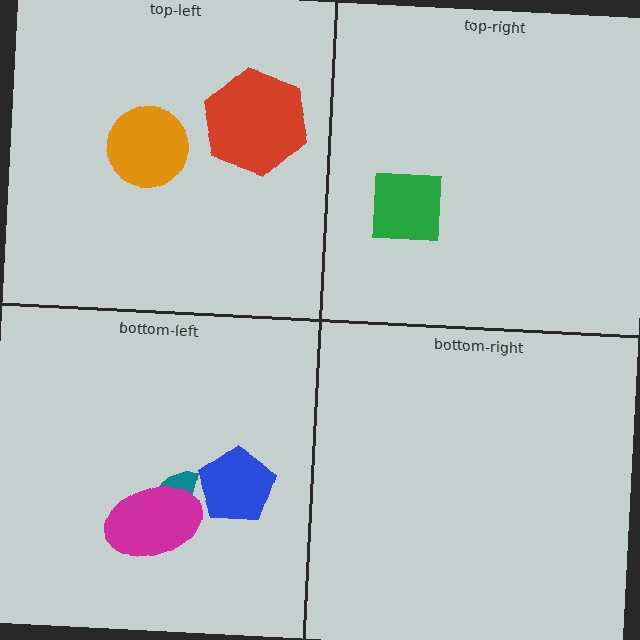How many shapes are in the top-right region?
1.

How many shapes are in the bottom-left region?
3.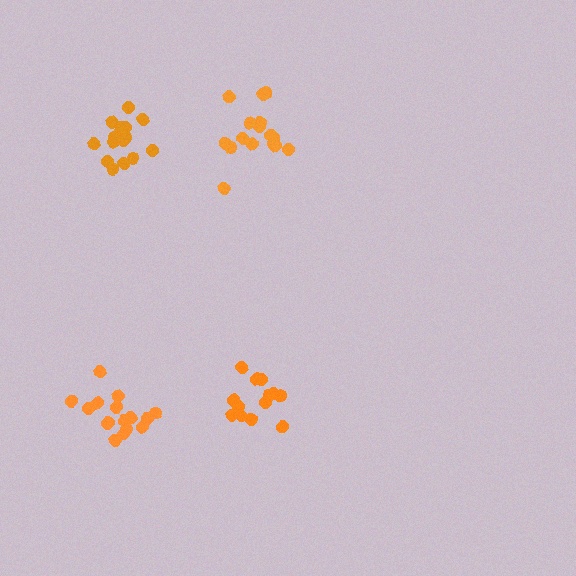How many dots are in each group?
Group 1: 16 dots, Group 2: 16 dots, Group 3: 16 dots, Group 4: 13 dots (61 total).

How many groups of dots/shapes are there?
There are 4 groups.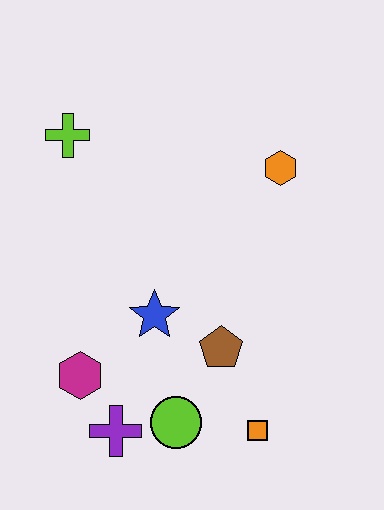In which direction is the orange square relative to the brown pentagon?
The orange square is below the brown pentagon.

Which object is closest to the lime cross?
The blue star is closest to the lime cross.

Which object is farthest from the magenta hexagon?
The orange hexagon is farthest from the magenta hexagon.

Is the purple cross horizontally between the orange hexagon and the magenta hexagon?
Yes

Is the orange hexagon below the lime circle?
No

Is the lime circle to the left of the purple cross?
No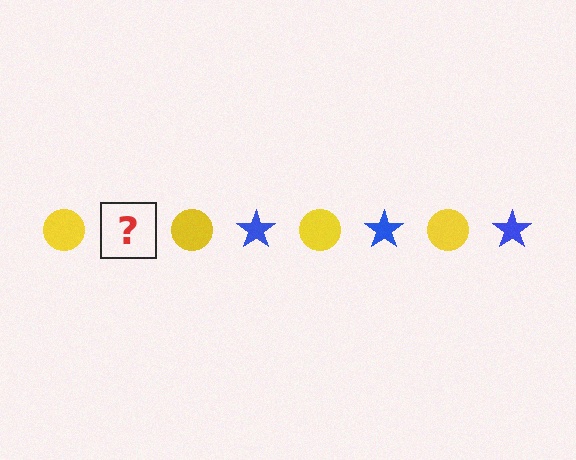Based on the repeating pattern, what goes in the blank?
The blank should be a blue star.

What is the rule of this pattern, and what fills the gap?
The rule is that the pattern alternates between yellow circle and blue star. The gap should be filled with a blue star.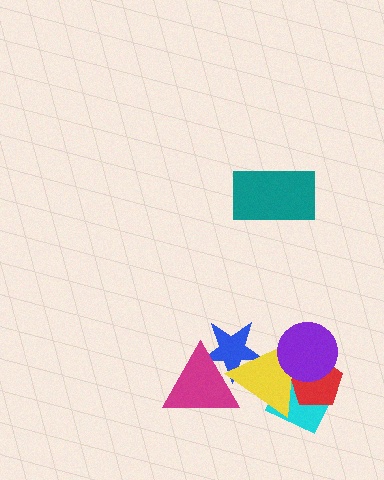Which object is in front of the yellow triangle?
The purple circle is in front of the yellow triangle.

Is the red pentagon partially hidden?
Yes, it is partially covered by another shape.